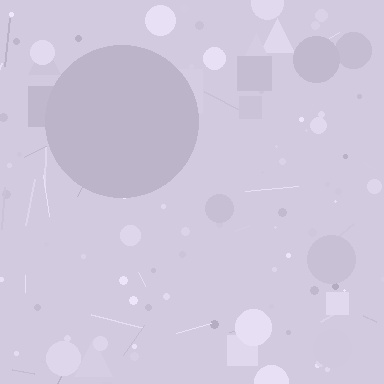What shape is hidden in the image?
A circle is hidden in the image.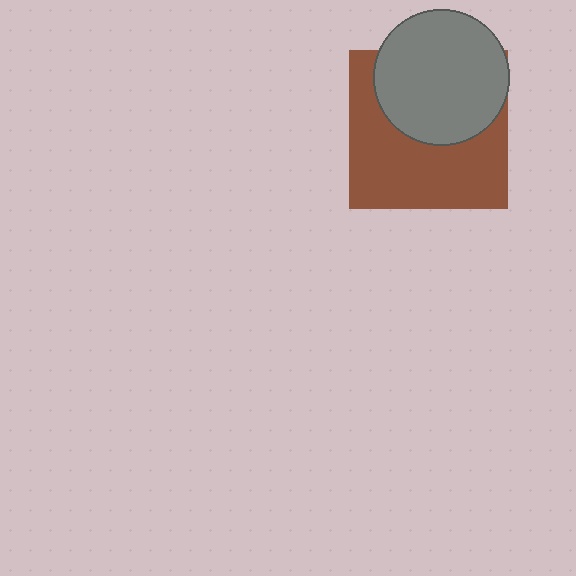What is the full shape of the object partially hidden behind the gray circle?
The partially hidden object is a brown square.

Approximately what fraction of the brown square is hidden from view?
Roughly 44% of the brown square is hidden behind the gray circle.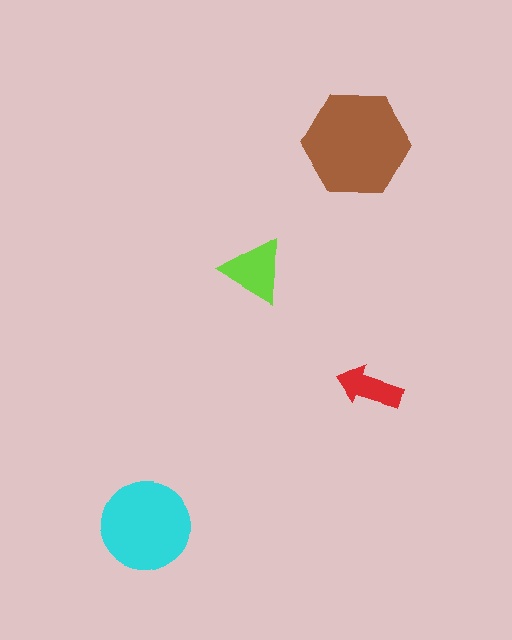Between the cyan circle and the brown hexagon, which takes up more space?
The brown hexagon.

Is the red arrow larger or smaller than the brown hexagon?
Smaller.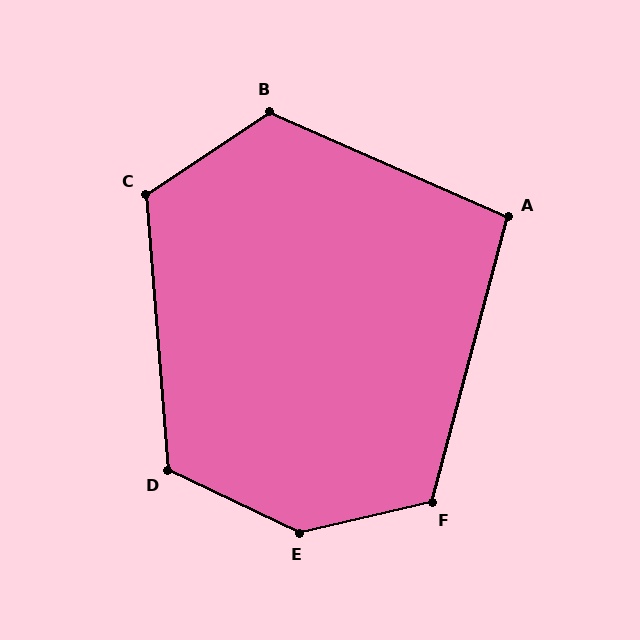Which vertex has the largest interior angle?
E, at approximately 141 degrees.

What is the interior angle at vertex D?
Approximately 120 degrees (obtuse).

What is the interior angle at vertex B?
Approximately 122 degrees (obtuse).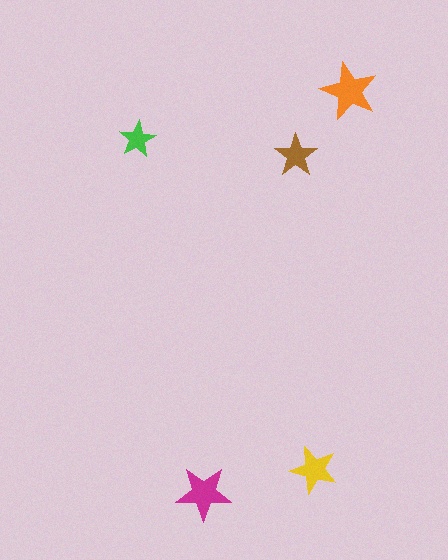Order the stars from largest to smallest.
the orange one, the magenta one, the yellow one, the brown one, the green one.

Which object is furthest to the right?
The orange star is rightmost.